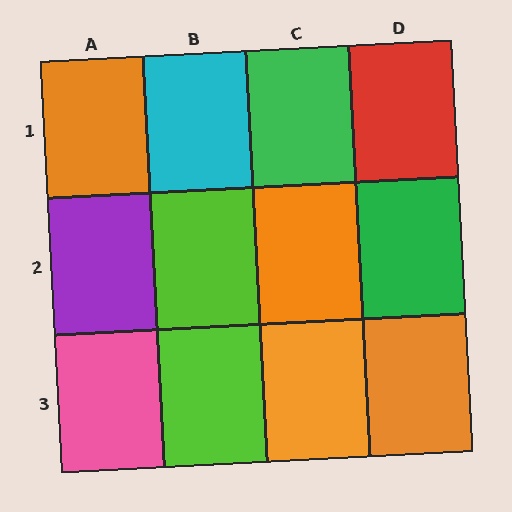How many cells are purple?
1 cell is purple.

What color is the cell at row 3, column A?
Pink.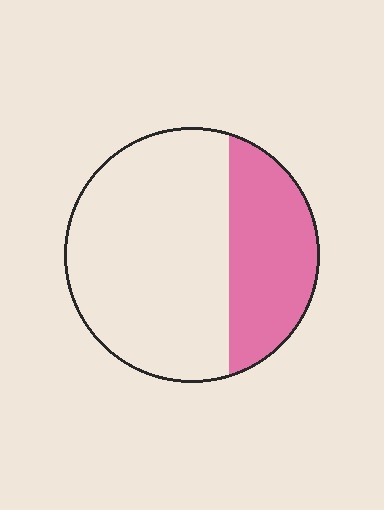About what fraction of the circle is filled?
About one third (1/3).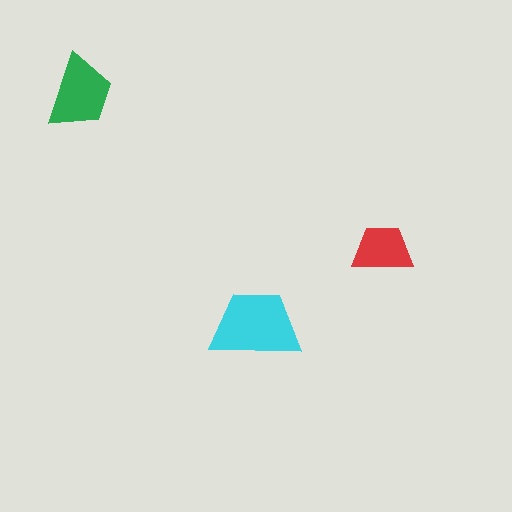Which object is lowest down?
The cyan trapezoid is bottommost.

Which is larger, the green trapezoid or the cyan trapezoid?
The cyan one.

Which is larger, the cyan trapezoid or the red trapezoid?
The cyan one.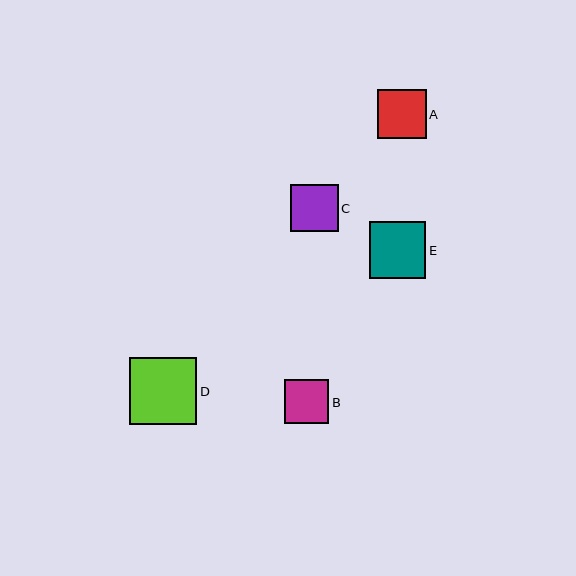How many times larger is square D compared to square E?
Square D is approximately 1.2 times the size of square E.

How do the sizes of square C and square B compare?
Square C and square B are approximately the same size.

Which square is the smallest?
Square B is the smallest with a size of approximately 44 pixels.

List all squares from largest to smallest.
From largest to smallest: D, E, A, C, B.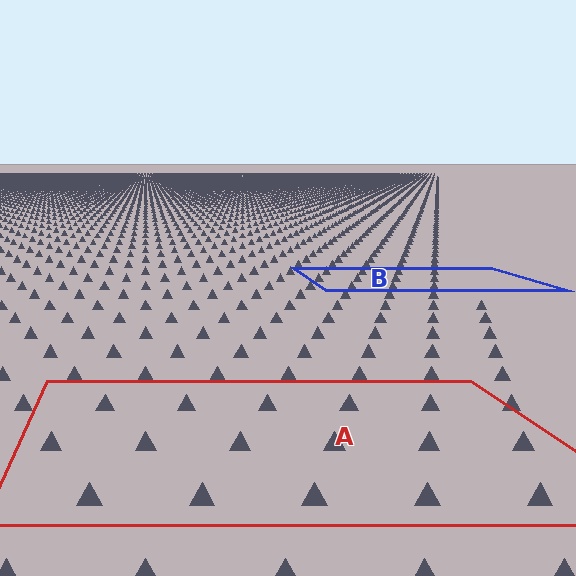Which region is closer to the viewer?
Region A is closer. The texture elements there are larger and more spread out.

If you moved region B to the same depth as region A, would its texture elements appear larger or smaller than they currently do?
They would appear larger. At a closer depth, the same texture elements are projected at a bigger on-screen size.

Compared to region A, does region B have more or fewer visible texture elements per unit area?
Region B has more texture elements per unit area — they are packed more densely because it is farther away.